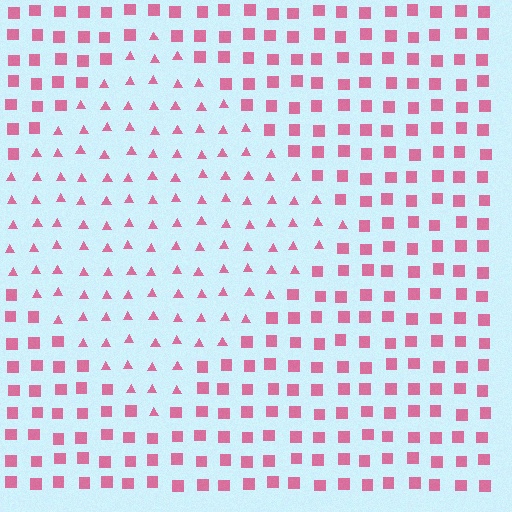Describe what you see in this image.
The image is filled with small pink elements arranged in a uniform grid. A diamond-shaped region contains triangles, while the surrounding area contains squares. The boundary is defined purely by the change in element shape.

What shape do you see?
I see a diamond.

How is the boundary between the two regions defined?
The boundary is defined by a change in element shape: triangles inside vs. squares outside. All elements share the same color and spacing.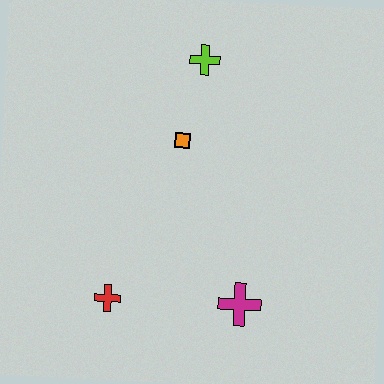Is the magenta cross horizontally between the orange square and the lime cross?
No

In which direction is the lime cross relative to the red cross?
The lime cross is above the red cross.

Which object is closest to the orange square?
The lime cross is closest to the orange square.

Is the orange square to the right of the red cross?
Yes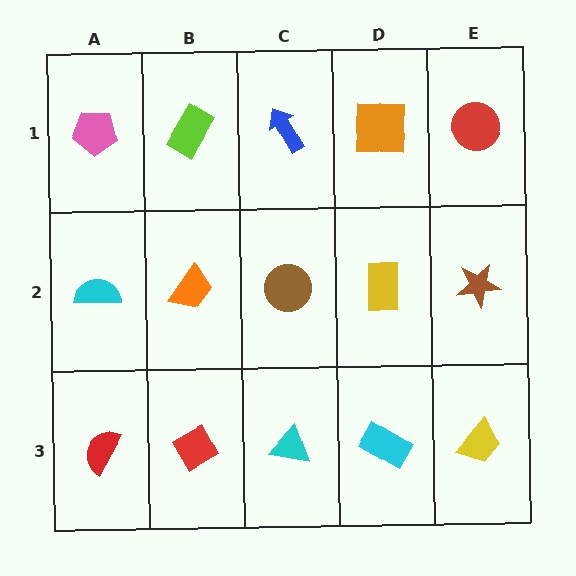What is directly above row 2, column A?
A pink pentagon.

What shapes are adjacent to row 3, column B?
An orange trapezoid (row 2, column B), a red semicircle (row 3, column A), a cyan triangle (row 3, column C).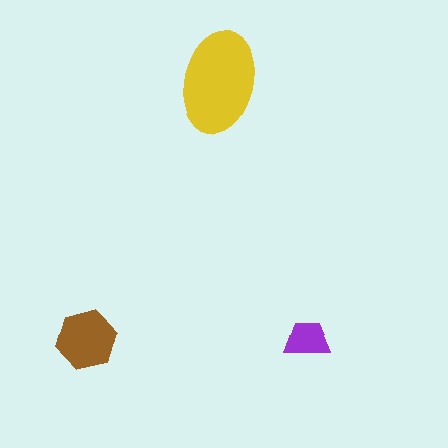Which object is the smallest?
The purple trapezoid.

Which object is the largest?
The yellow ellipse.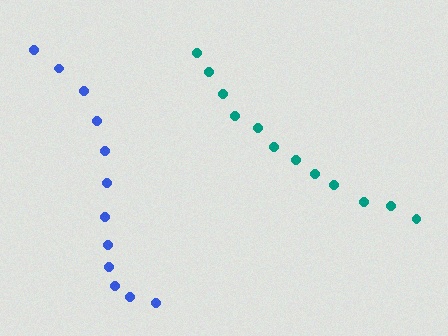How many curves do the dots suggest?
There are 2 distinct paths.